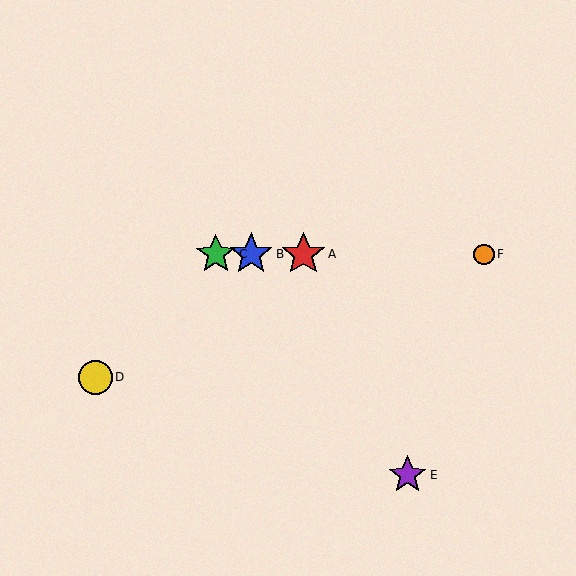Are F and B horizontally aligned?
Yes, both are at y≈254.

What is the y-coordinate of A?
Object A is at y≈254.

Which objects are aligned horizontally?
Objects A, B, C, F are aligned horizontally.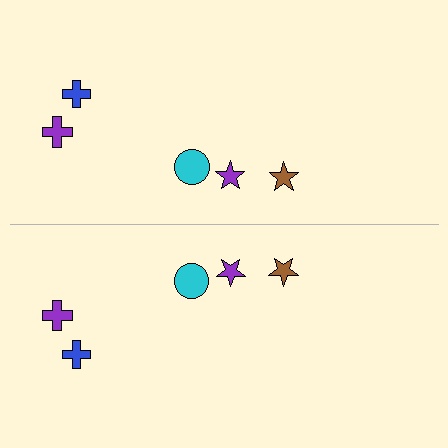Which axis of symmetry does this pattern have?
The pattern has a horizontal axis of symmetry running through the center of the image.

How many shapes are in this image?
There are 10 shapes in this image.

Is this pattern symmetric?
Yes, this pattern has bilateral (reflection) symmetry.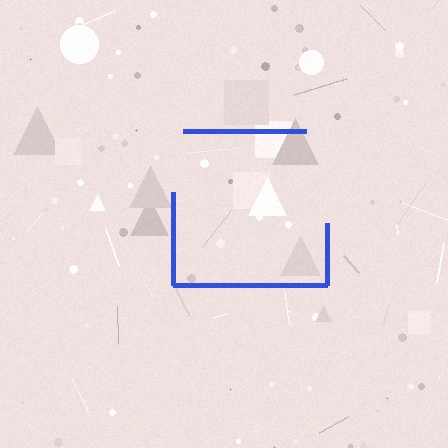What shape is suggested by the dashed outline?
The dashed outline suggests a square.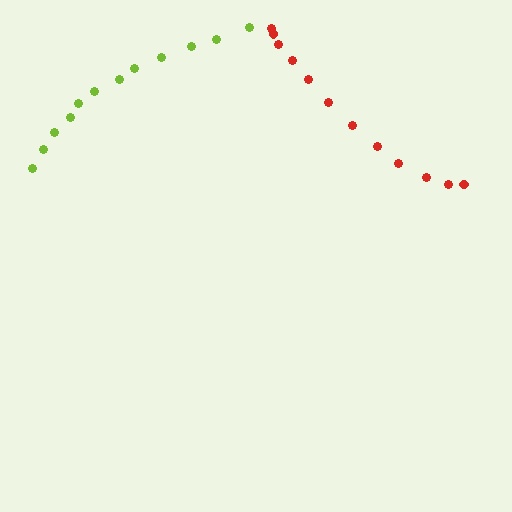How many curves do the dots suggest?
There are 2 distinct paths.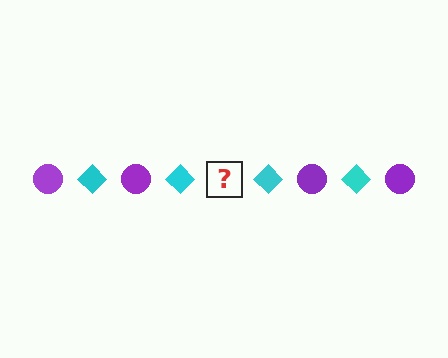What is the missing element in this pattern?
The missing element is a purple circle.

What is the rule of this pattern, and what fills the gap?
The rule is that the pattern alternates between purple circle and cyan diamond. The gap should be filled with a purple circle.